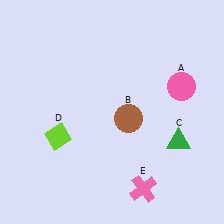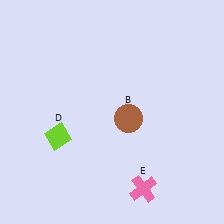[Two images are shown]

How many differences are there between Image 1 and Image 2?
There are 2 differences between the two images.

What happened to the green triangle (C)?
The green triangle (C) was removed in Image 2. It was in the bottom-right area of Image 1.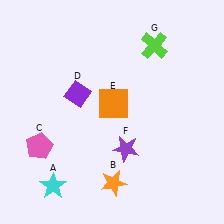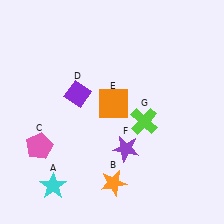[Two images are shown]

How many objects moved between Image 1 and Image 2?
1 object moved between the two images.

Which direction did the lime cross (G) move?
The lime cross (G) moved down.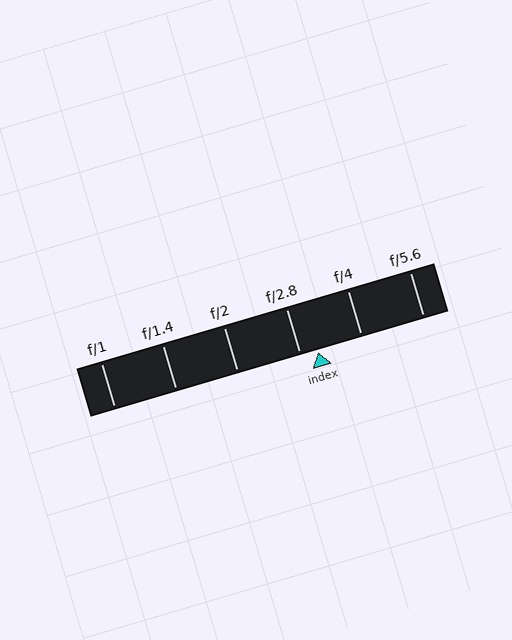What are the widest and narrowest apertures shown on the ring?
The widest aperture shown is f/1 and the narrowest is f/5.6.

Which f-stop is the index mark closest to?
The index mark is closest to f/2.8.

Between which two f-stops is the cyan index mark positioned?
The index mark is between f/2.8 and f/4.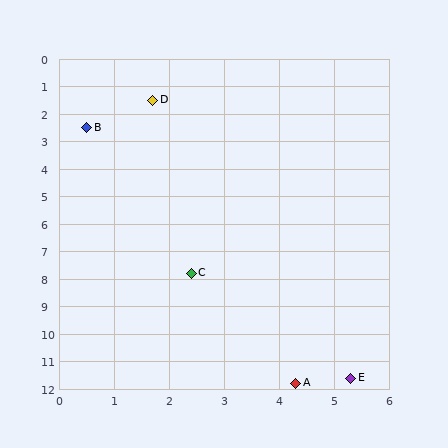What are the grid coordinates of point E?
Point E is at approximately (5.3, 11.6).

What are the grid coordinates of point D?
Point D is at approximately (1.7, 1.5).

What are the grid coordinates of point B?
Point B is at approximately (0.5, 2.5).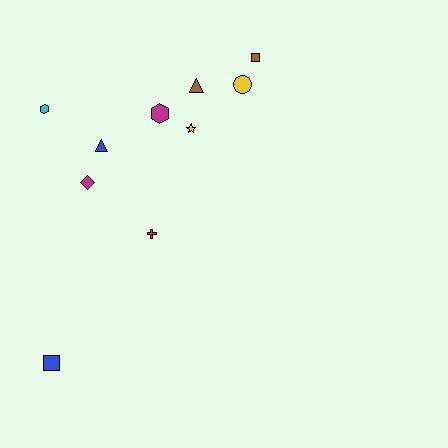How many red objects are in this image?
There is 1 red object.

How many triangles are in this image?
There are 2 triangles.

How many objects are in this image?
There are 10 objects.